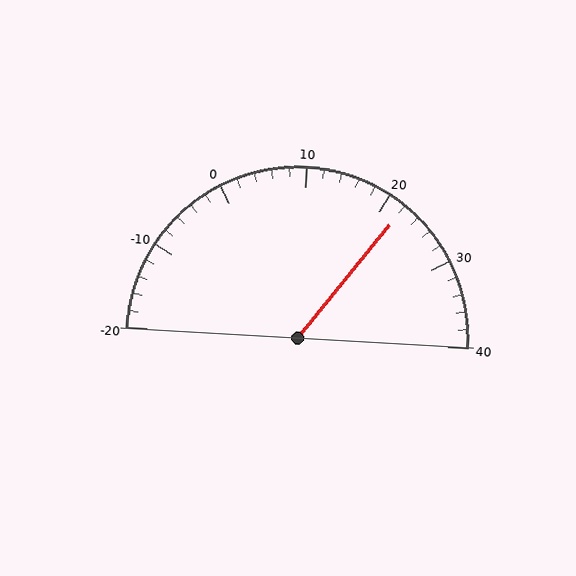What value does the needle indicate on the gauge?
The needle indicates approximately 22.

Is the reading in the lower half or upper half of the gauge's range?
The reading is in the upper half of the range (-20 to 40).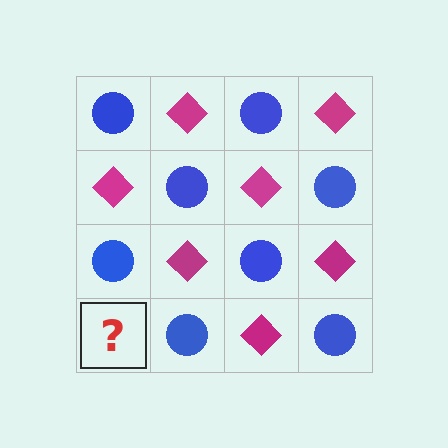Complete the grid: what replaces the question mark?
The question mark should be replaced with a magenta diamond.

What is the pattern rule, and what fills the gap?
The rule is that it alternates blue circle and magenta diamond in a checkerboard pattern. The gap should be filled with a magenta diamond.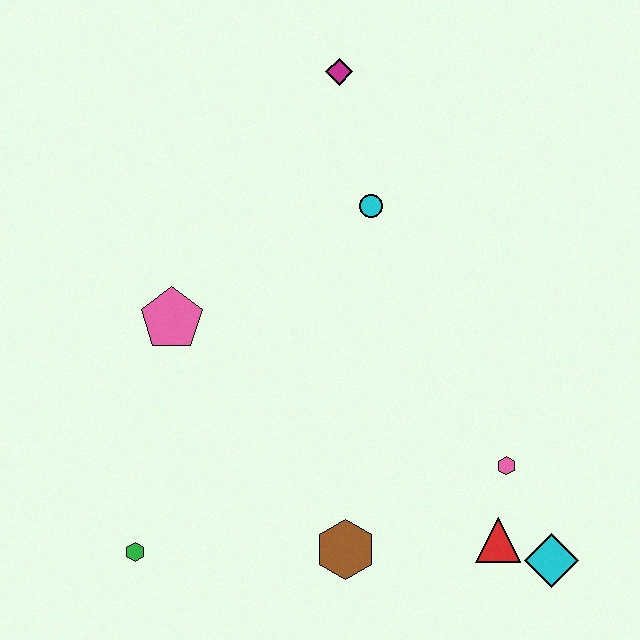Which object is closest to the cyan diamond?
The red triangle is closest to the cyan diamond.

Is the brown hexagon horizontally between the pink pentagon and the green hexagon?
No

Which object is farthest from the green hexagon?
The magenta diamond is farthest from the green hexagon.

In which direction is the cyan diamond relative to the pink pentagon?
The cyan diamond is to the right of the pink pentagon.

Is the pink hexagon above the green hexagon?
Yes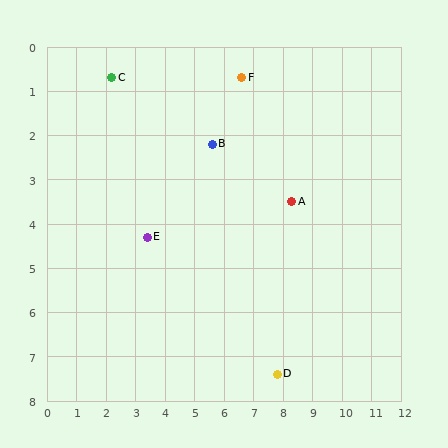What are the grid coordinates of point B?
Point B is at approximately (5.6, 2.2).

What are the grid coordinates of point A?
Point A is at approximately (8.3, 3.5).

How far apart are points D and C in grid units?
Points D and C are about 8.7 grid units apart.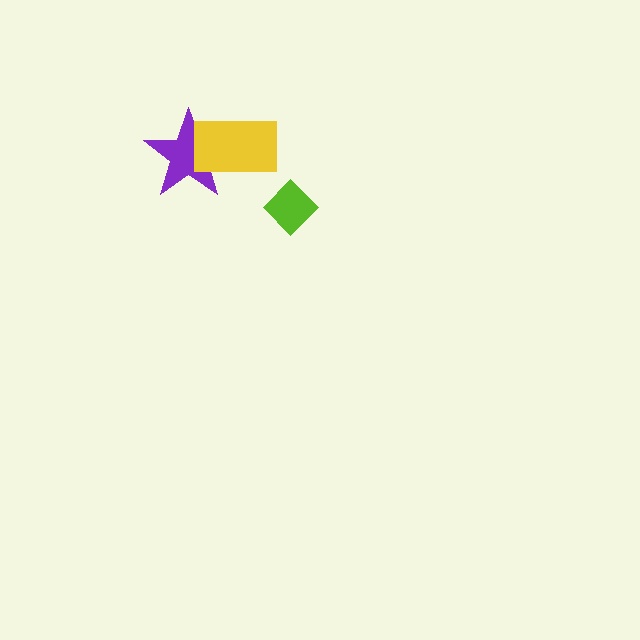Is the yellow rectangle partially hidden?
No, no other shape covers it.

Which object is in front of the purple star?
The yellow rectangle is in front of the purple star.